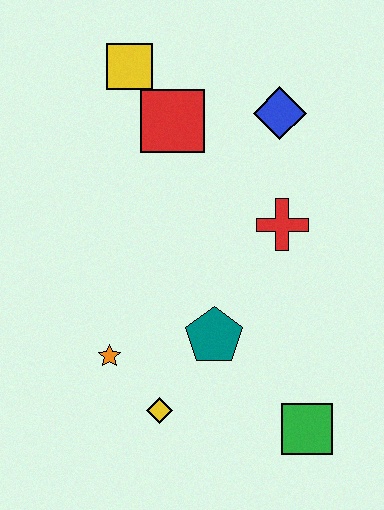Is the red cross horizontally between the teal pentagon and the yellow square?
No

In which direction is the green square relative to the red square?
The green square is below the red square.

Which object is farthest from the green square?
The yellow square is farthest from the green square.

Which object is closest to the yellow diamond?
The orange star is closest to the yellow diamond.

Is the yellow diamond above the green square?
Yes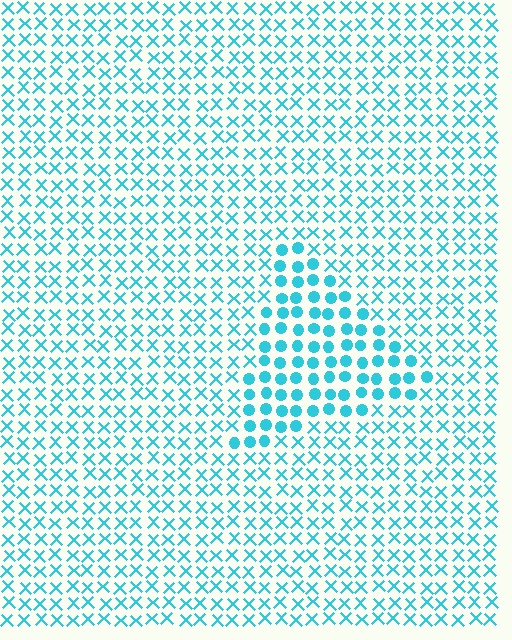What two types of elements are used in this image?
The image uses circles inside the triangle region and X marks outside it.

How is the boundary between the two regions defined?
The boundary is defined by a change in element shape: circles inside vs. X marks outside. All elements share the same color and spacing.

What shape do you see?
I see a triangle.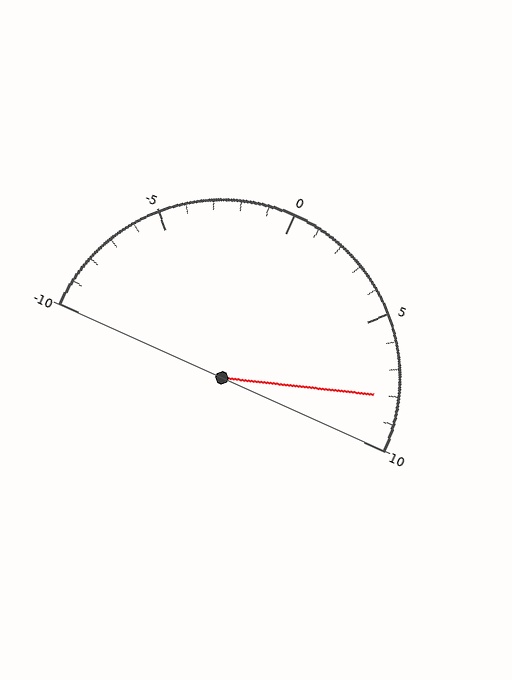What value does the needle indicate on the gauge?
The needle indicates approximately 8.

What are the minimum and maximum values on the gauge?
The gauge ranges from -10 to 10.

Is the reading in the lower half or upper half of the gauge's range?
The reading is in the upper half of the range (-10 to 10).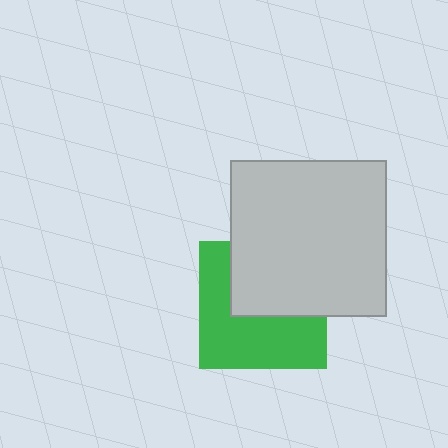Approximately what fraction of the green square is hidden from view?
Roughly 45% of the green square is hidden behind the light gray square.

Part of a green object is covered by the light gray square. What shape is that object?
It is a square.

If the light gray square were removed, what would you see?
You would see the complete green square.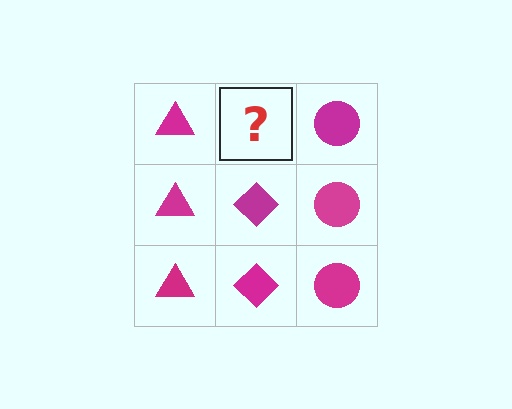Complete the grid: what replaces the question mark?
The question mark should be replaced with a magenta diamond.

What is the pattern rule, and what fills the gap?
The rule is that each column has a consistent shape. The gap should be filled with a magenta diamond.